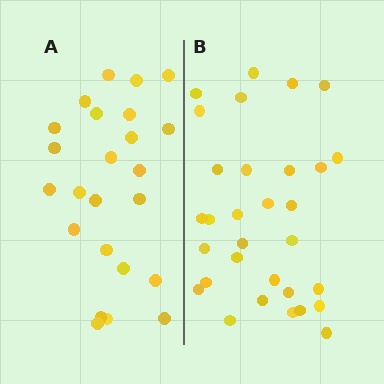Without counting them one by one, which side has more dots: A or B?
Region B (the right region) has more dots.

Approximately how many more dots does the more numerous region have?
Region B has roughly 8 or so more dots than region A.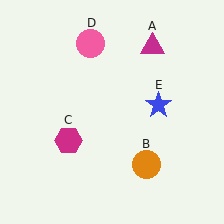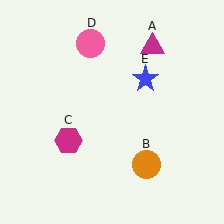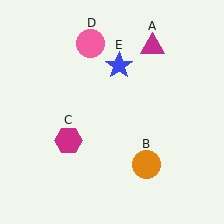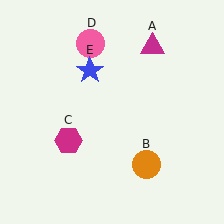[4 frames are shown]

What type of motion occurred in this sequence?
The blue star (object E) rotated counterclockwise around the center of the scene.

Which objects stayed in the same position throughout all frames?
Magenta triangle (object A) and orange circle (object B) and magenta hexagon (object C) and pink circle (object D) remained stationary.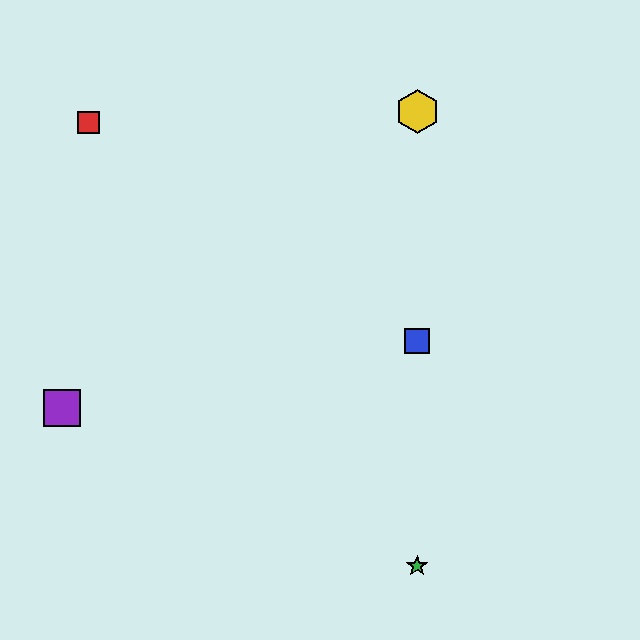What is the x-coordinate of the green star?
The green star is at x≈417.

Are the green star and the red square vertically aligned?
No, the green star is at x≈417 and the red square is at x≈88.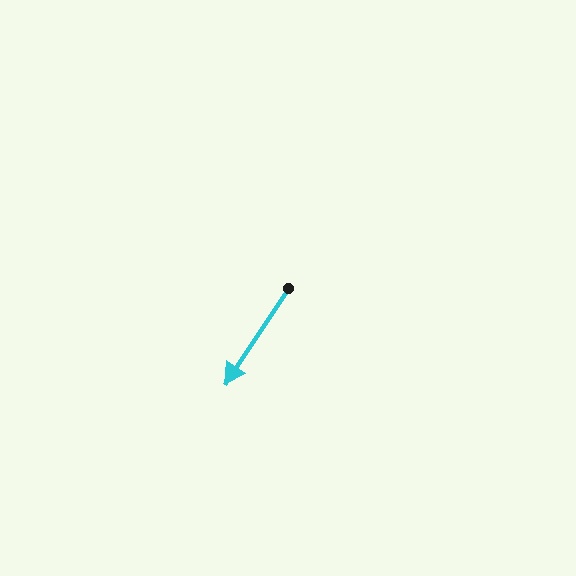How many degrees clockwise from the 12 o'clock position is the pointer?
Approximately 213 degrees.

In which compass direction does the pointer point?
Southwest.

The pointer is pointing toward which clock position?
Roughly 7 o'clock.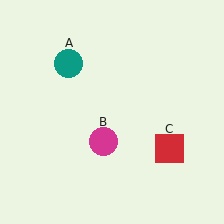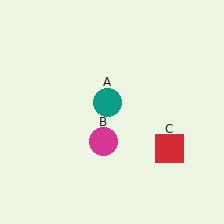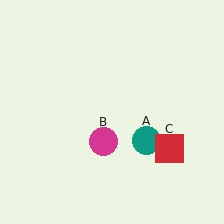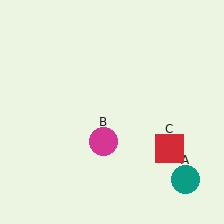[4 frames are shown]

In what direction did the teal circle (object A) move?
The teal circle (object A) moved down and to the right.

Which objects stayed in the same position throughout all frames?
Magenta circle (object B) and red square (object C) remained stationary.